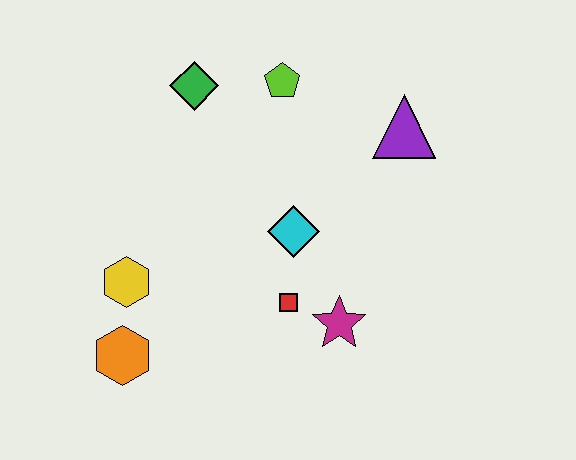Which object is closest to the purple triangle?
The lime pentagon is closest to the purple triangle.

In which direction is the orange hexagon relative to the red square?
The orange hexagon is to the left of the red square.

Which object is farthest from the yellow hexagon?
The purple triangle is farthest from the yellow hexagon.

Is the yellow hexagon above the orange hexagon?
Yes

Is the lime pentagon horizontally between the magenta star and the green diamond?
Yes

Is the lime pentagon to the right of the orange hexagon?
Yes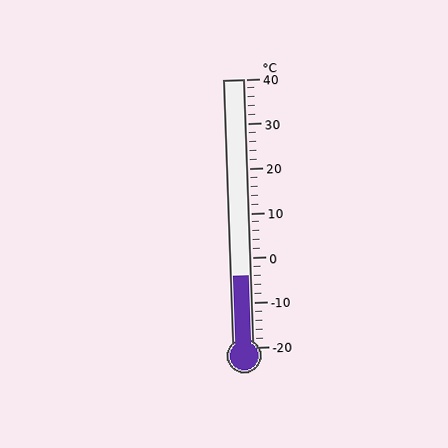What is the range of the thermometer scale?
The thermometer scale ranges from -20°C to 40°C.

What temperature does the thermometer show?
The thermometer shows approximately -4°C.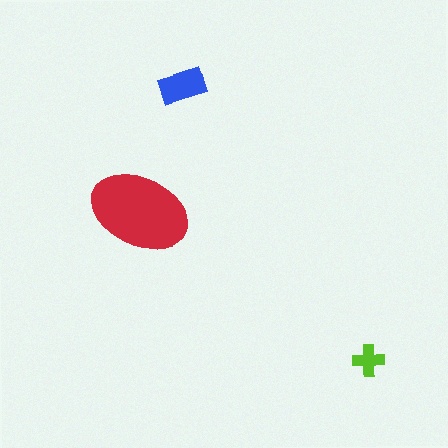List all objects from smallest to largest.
The lime cross, the blue rectangle, the red ellipse.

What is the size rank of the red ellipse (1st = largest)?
1st.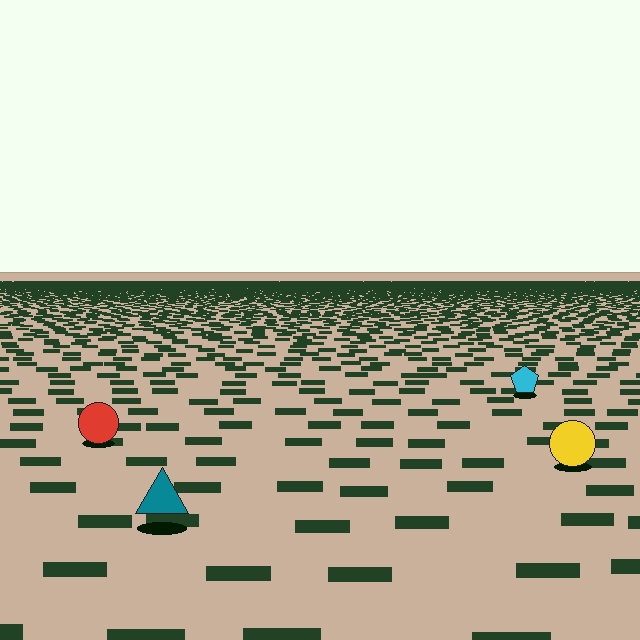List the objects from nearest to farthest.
From nearest to farthest: the teal triangle, the yellow circle, the red circle, the cyan pentagon.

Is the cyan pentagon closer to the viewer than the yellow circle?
No. The yellow circle is closer — you can tell from the texture gradient: the ground texture is coarser near it.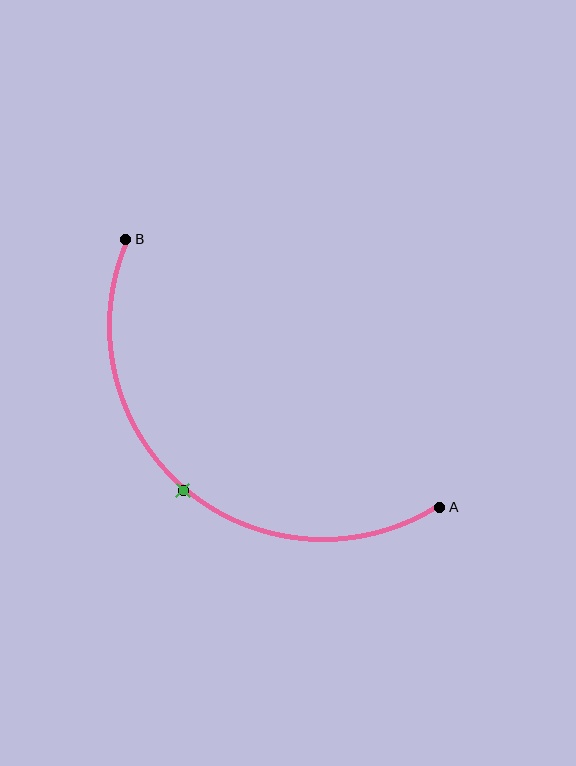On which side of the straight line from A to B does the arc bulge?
The arc bulges below and to the left of the straight line connecting A and B.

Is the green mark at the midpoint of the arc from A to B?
Yes. The green mark lies on the arc at equal arc-length from both A and B — it is the arc midpoint.